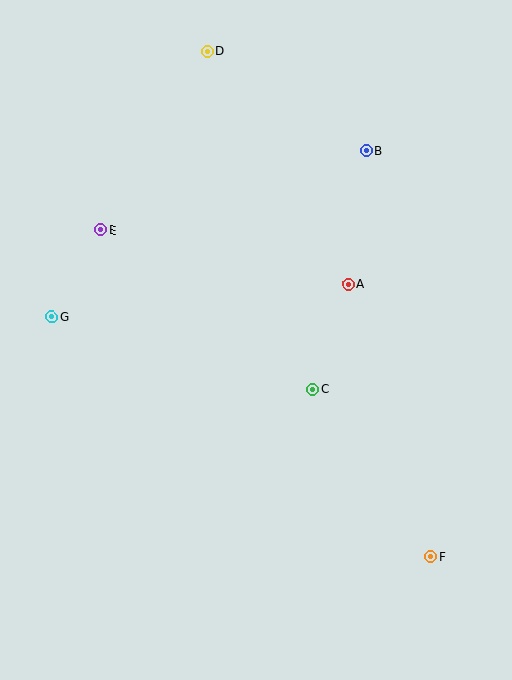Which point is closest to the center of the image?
Point C at (313, 389) is closest to the center.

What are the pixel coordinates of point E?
Point E is at (100, 230).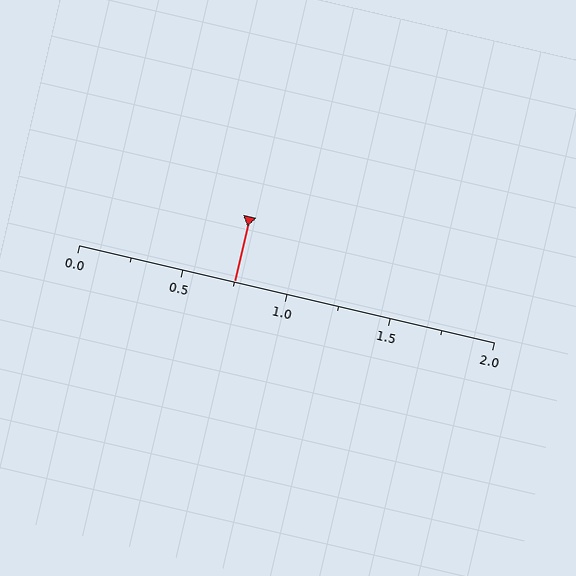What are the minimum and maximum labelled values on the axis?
The axis runs from 0.0 to 2.0.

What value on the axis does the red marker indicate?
The marker indicates approximately 0.75.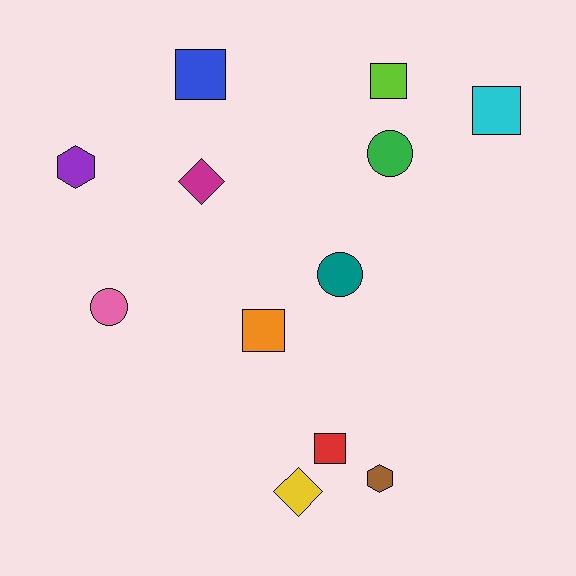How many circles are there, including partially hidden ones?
There are 3 circles.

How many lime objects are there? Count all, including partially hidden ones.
There is 1 lime object.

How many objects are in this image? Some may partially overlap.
There are 12 objects.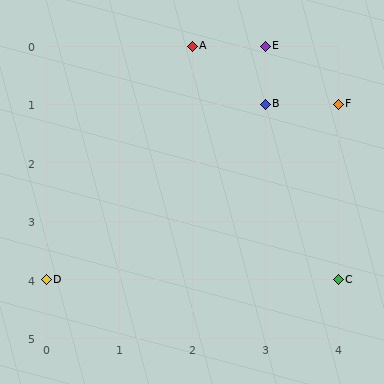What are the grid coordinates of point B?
Point B is at grid coordinates (3, 1).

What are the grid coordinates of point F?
Point F is at grid coordinates (4, 1).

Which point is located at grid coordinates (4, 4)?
Point C is at (4, 4).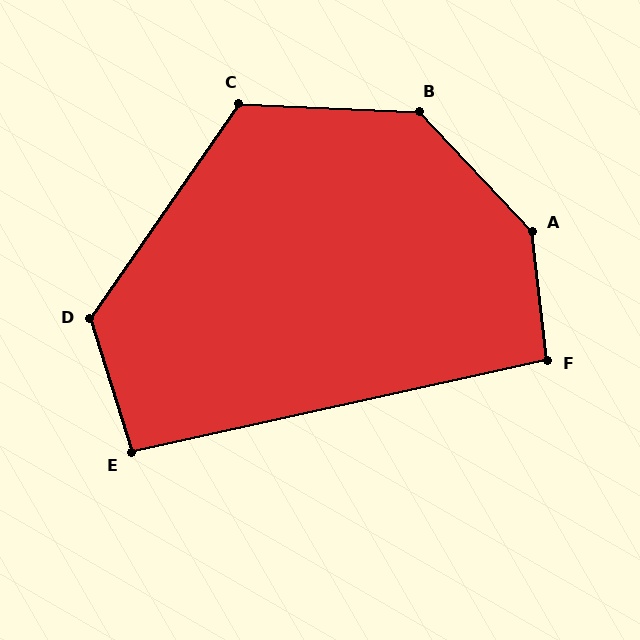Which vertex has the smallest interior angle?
E, at approximately 95 degrees.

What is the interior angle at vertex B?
Approximately 136 degrees (obtuse).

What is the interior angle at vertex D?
Approximately 128 degrees (obtuse).